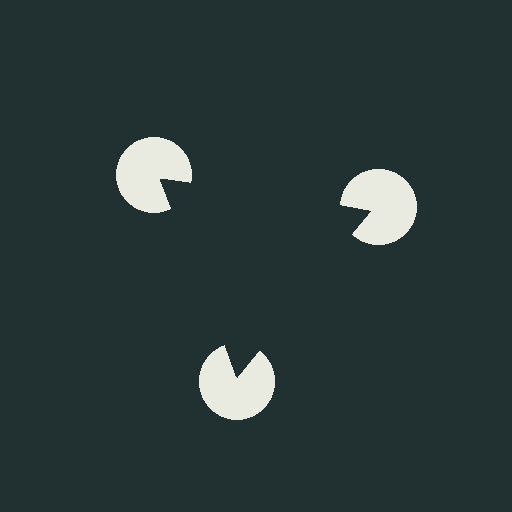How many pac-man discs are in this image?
There are 3 — one at each vertex of the illusory triangle.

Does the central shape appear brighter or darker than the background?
It typically appears slightly darker than the background, even though no actual brightness change is drawn.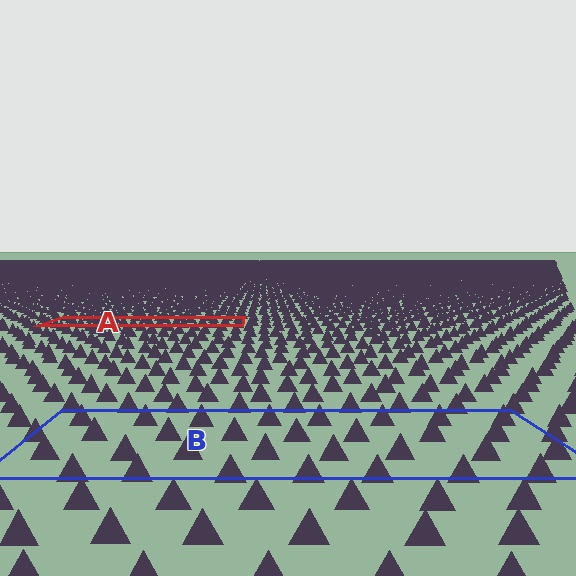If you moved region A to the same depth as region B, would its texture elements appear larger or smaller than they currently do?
They would appear larger. At a closer depth, the same texture elements are projected at a bigger on-screen size.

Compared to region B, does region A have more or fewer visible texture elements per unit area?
Region A has more texture elements per unit area — they are packed more densely because it is farther away.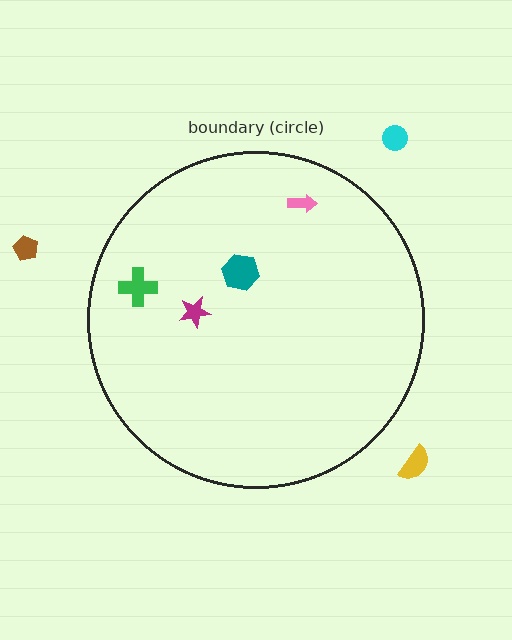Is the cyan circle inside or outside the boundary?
Outside.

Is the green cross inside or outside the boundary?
Inside.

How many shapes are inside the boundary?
4 inside, 3 outside.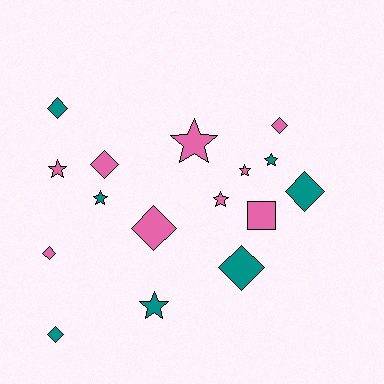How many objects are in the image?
There are 16 objects.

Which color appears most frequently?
Pink, with 9 objects.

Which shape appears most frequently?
Diamond, with 8 objects.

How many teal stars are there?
There are 3 teal stars.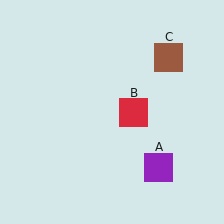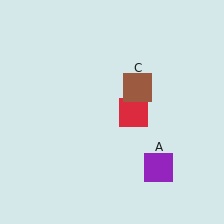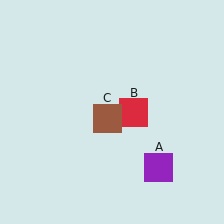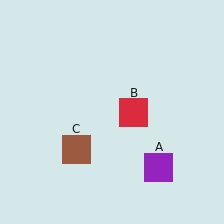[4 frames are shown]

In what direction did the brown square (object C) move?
The brown square (object C) moved down and to the left.